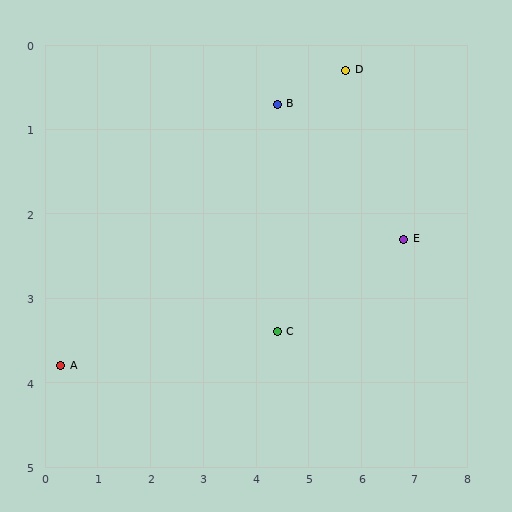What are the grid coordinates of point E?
Point E is at approximately (6.8, 2.3).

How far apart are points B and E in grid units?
Points B and E are about 2.9 grid units apart.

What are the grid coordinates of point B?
Point B is at approximately (4.4, 0.7).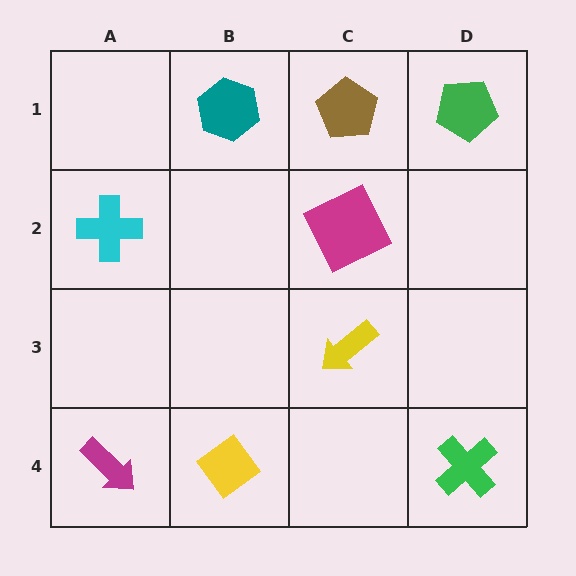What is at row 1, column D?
A green pentagon.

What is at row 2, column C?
A magenta square.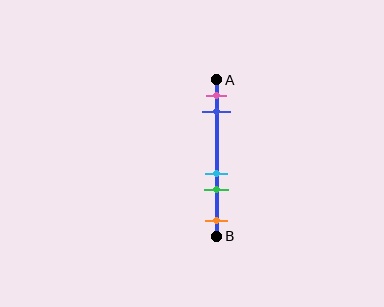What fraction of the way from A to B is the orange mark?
The orange mark is approximately 90% (0.9) of the way from A to B.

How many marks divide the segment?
There are 5 marks dividing the segment.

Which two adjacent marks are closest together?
The cyan and green marks are the closest adjacent pair.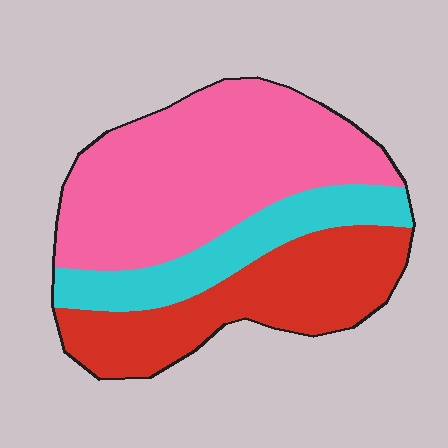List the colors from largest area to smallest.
From largest to smallest: pink, red, cyan.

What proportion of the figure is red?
Red takes up about one third (1/3) of the figure.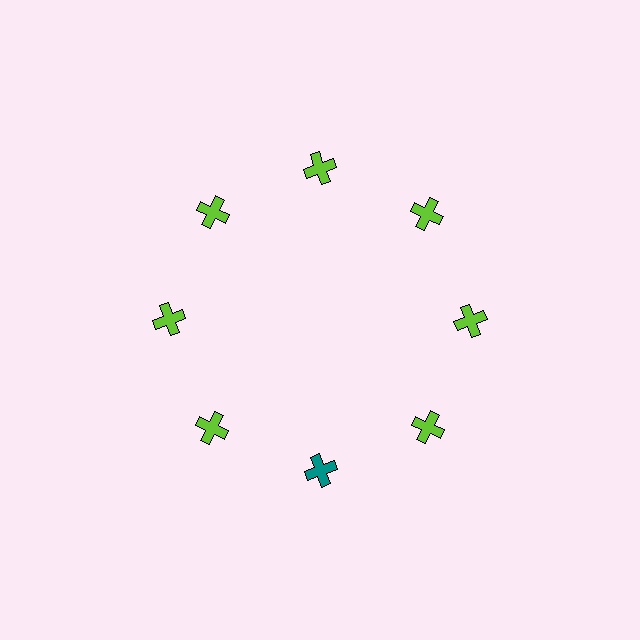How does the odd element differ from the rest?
It has a different color: teal instead of lime.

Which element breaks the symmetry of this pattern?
The teal cross at roughly the 6 o'clock position breaks the symmetry. All other shapes are lime crosses.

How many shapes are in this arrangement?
There are 8 shapes arranged in a ring pattern.